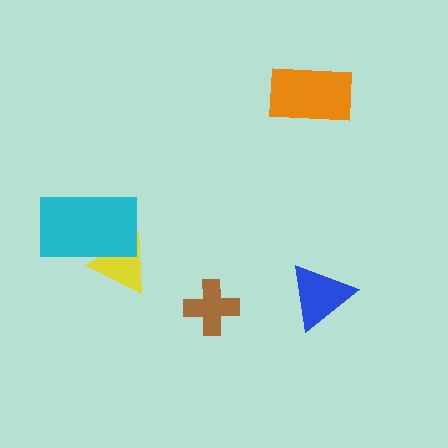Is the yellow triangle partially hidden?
Yes, it is partially covered by another shape.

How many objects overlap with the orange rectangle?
0 objects overlap with the orange rectangle.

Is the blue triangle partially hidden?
No, no other shape covers it.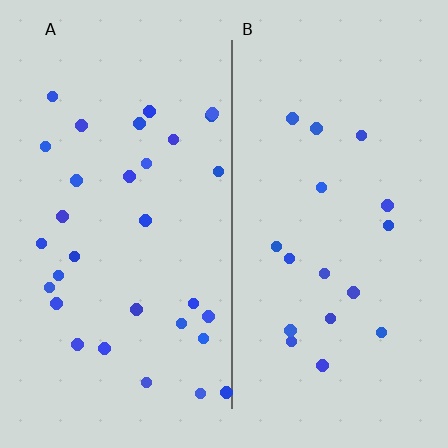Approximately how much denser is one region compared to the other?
Approximately 1.8× — region A over region B.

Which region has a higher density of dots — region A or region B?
A (the left).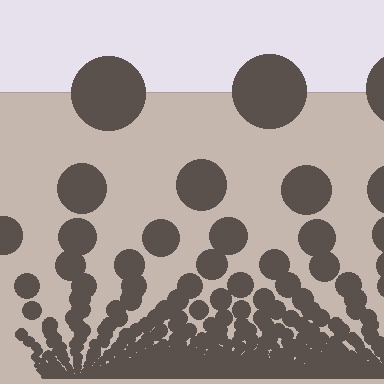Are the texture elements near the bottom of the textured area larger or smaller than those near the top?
Smaller. The gradient is inverted — elements near the bottom are smaller and denser.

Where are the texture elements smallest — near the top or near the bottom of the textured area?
Near the bottom.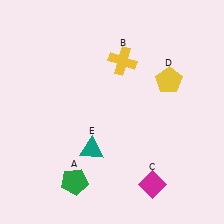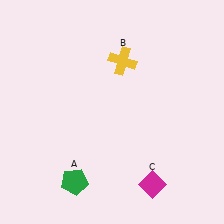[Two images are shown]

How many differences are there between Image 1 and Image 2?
There are 2 differences between the two images.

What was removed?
The teal triangle (E), the yellow pentagon (D) were removed in Image 2.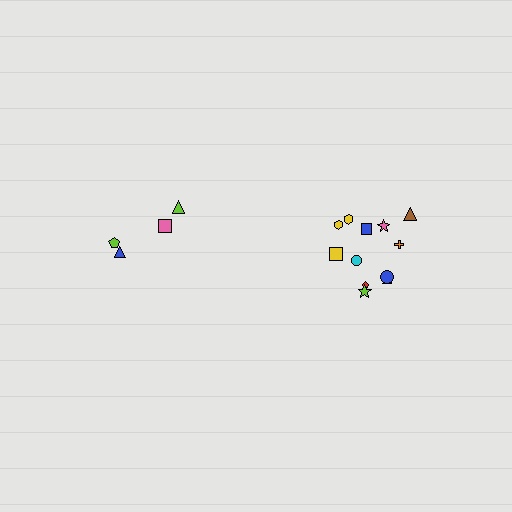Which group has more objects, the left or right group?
The right group.